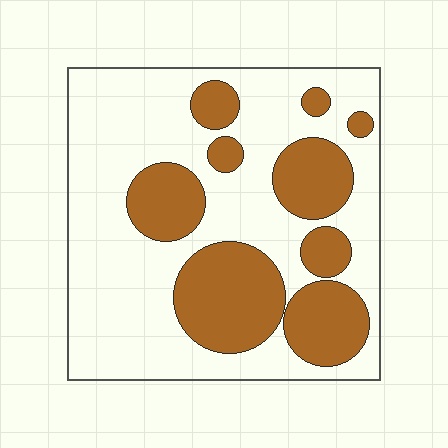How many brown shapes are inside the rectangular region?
9.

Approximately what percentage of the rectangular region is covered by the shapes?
Approximately 35%.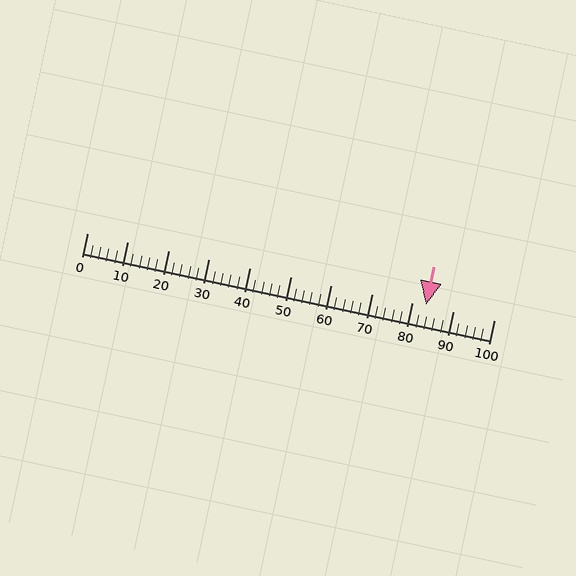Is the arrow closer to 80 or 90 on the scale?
The arrow is closer to 80.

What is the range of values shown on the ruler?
The ruler shows values from 0 to 100.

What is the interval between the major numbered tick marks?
The major tick marks are spaced 10 units apart.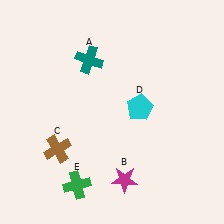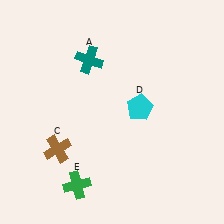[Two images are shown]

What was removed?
The magenta star (B) was removed in Image 2.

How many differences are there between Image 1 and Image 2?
There is 1 difference between the two images.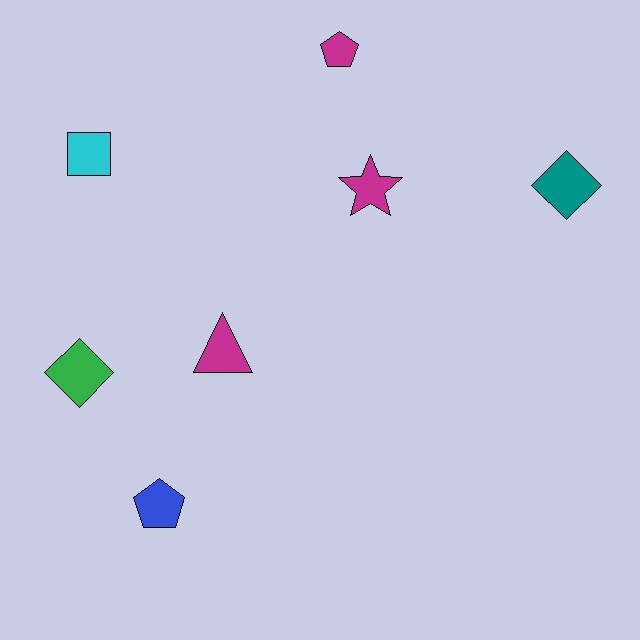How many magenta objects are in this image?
There are 3 magenta objects.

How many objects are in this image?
There are 7 objects.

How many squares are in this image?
There is 1 square.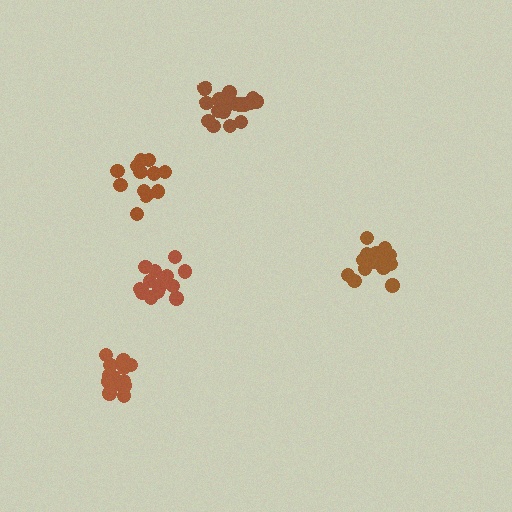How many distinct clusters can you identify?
There are 5 distinct clusters.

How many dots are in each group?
Group 1: 13 dots, Group 2: 14 dots, Group 3: 18 dots, Group 4: 18 dots, Group 5: 18 dots (81 total).